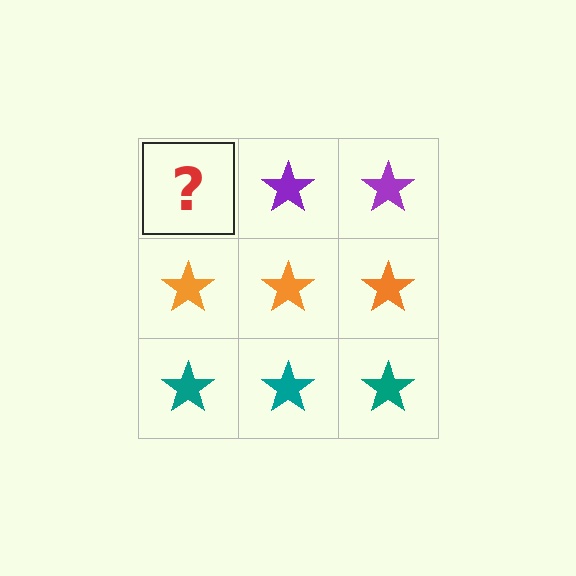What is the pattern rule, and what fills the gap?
The rule is that each row has a consistent color. The gap should be filled with a purple star.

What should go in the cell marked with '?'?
The missing cell should contain a purple star.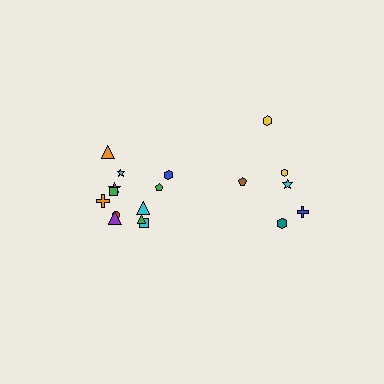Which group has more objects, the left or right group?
The left group.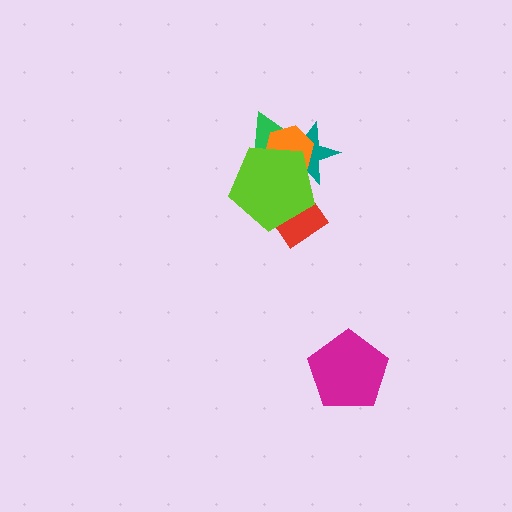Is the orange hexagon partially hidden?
Yes, it is partially covered by another shape.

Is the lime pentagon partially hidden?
No, no other shape covers it.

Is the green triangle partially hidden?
Yes, it is partially covered by another shape.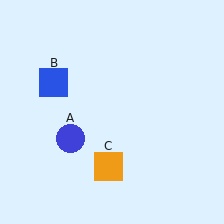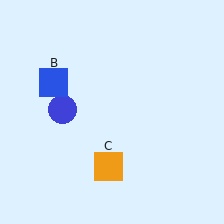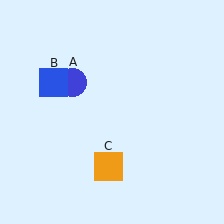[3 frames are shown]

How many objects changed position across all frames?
1 object changed position: blue circle (object A).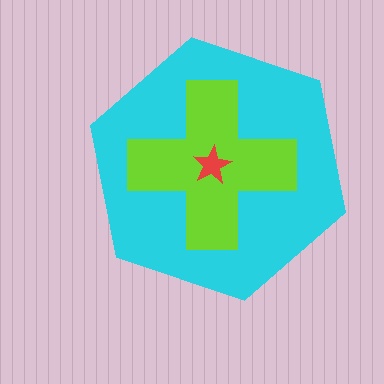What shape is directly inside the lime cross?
The red star.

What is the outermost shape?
The cyan hexagon.